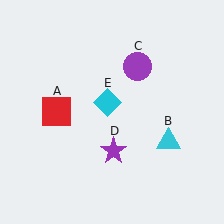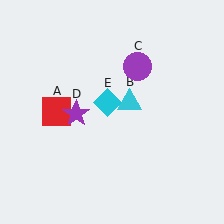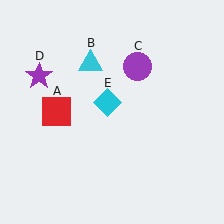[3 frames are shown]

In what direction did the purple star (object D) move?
The purple star (object D) moved up and to the left.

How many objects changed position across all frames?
2 objects changed position: cyan triangle (object B), purple star (object D).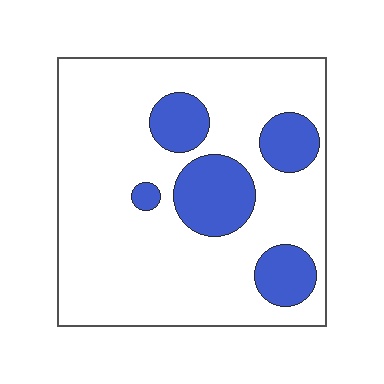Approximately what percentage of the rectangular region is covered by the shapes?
Approximately 20%.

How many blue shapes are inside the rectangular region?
5.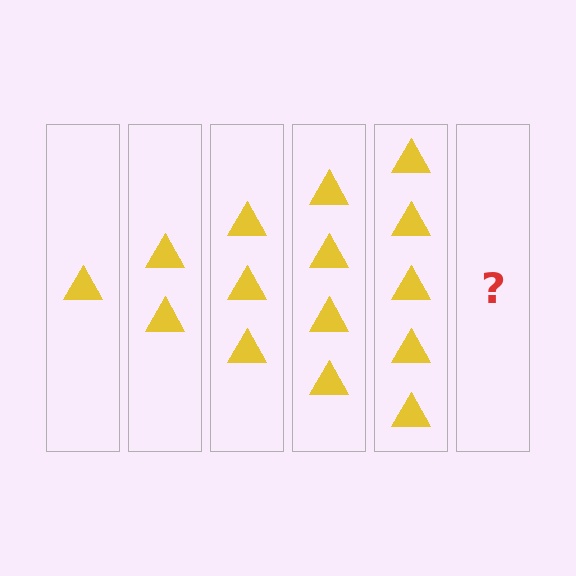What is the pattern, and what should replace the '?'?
The pattern is that each step adds one more triangle. The '?' should be 6 triangles.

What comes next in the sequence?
The next element should be 6 triangles.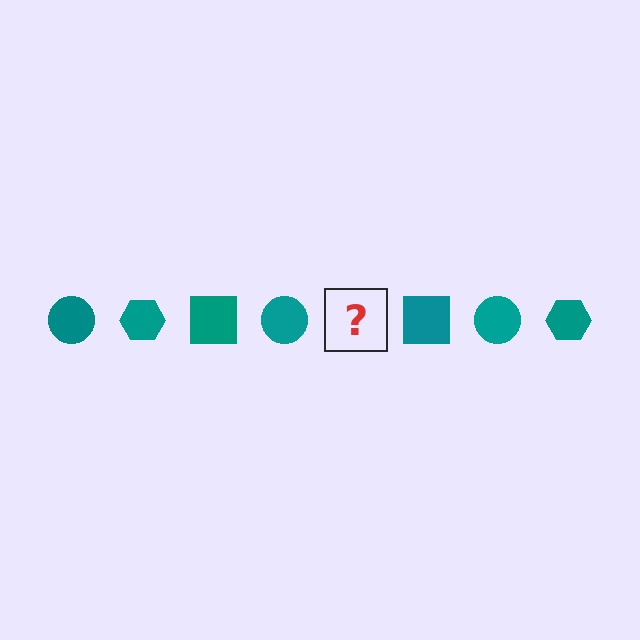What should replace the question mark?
The question mark should be replaced with a teal hexagon.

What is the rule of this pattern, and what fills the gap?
The rule is that the pattern cycles through circle, hexagon, square shapes in teal. The gap should be filled with a teal hexagon.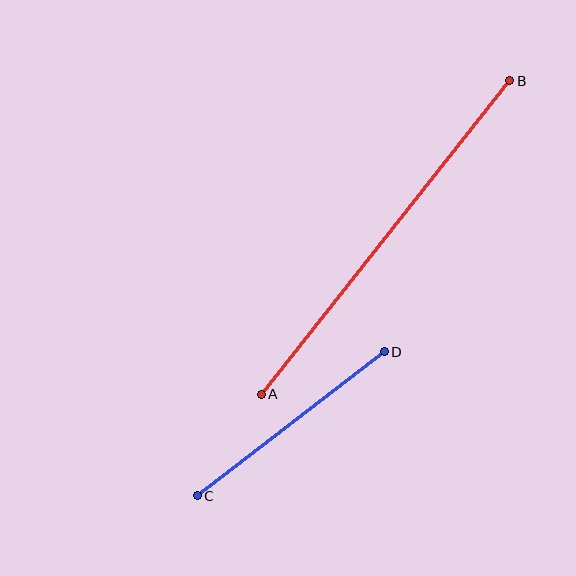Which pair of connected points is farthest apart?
Points A and B are farthest apart.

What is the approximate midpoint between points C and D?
The midpoint is at approximately (291, 424) pixels.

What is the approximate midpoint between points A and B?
The midpoint is at approximately (386, 237) pixels.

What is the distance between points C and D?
The distance is approximately 236 pixels.